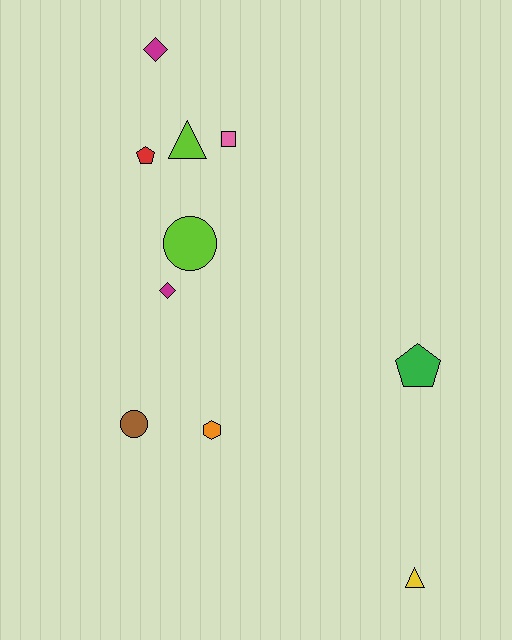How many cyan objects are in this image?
There are no cyan objects.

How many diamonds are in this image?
There are 2 diamonds.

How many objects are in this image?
There are 10 objects.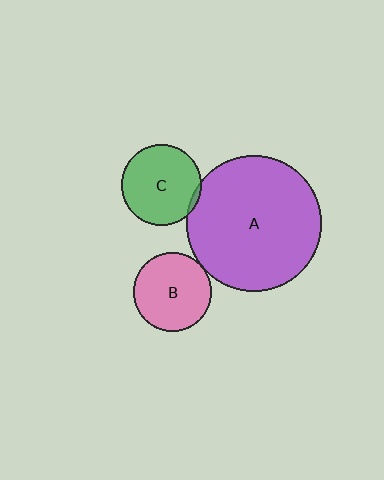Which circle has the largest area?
Circle A (purple).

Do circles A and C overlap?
Yes.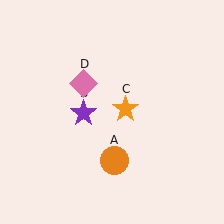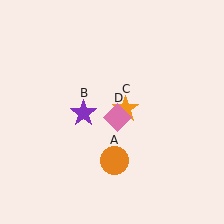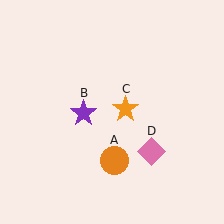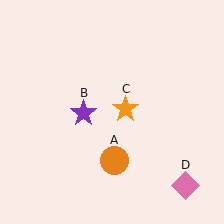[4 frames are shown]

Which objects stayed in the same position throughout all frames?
Orange circle (object A) and purple star (object B) and orange star (object C) remained stationary.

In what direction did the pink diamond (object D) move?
The pink diamond (object D) moved down and to the right.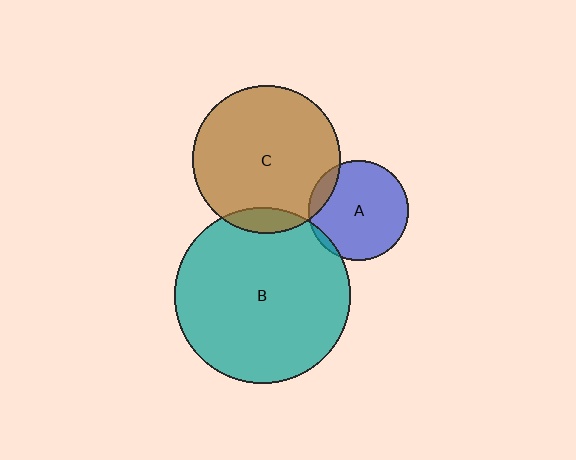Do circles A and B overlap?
Yes.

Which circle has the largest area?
Circle B (teal).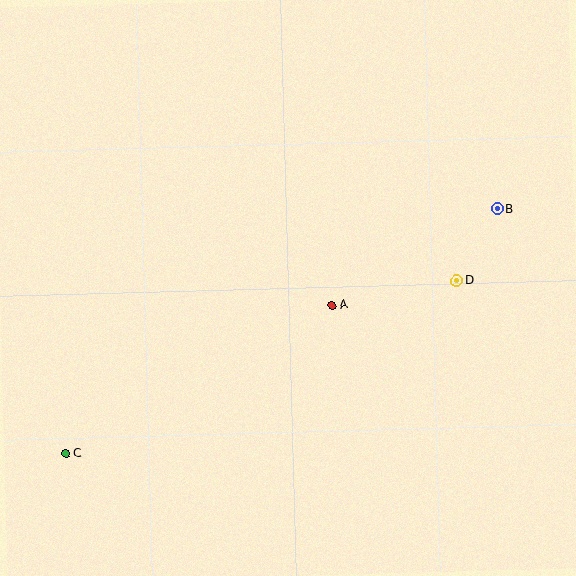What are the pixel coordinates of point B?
Point B is at (497, 209).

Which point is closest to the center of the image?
Point A at (332, 305) is closest to the center.